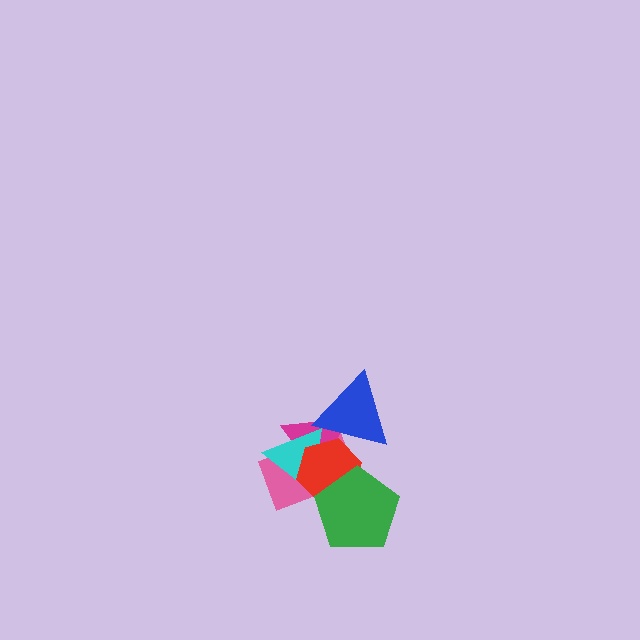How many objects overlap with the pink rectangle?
5 objects overlap with the pink rectangle.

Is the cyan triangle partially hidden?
Yes, it is partially covered by another shape.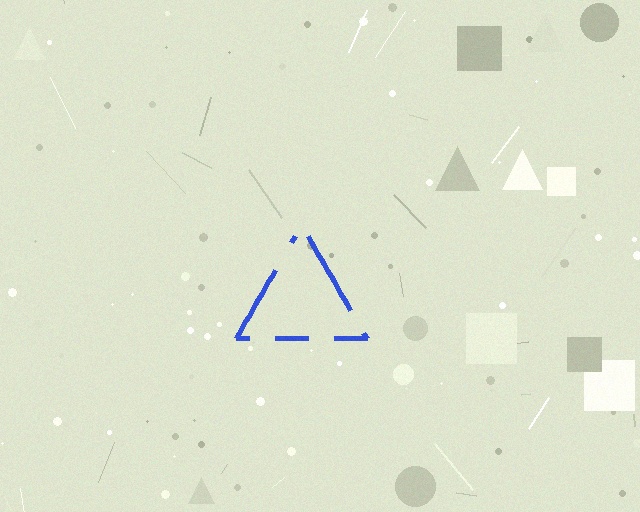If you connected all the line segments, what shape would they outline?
They would outline a triangle.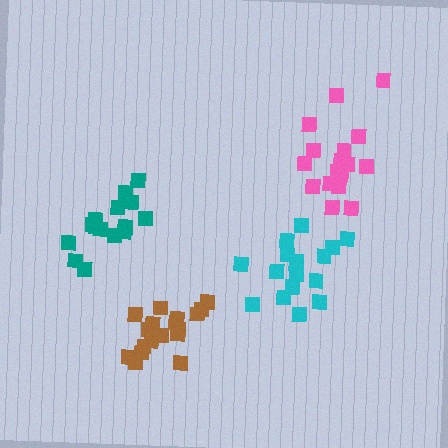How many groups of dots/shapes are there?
There are 4 groups.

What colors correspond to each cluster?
The clusters are colored: teal, cyan, brown, pink.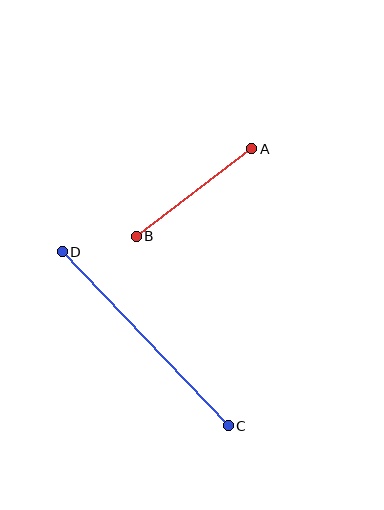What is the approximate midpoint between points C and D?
The midpoint is at approximately (145, 339) pixels.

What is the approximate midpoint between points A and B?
The midpoint is at approximately (194, 193) pixels.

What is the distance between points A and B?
The distance is approximately 145 pixels.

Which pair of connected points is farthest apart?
Points C and D are farthest apart.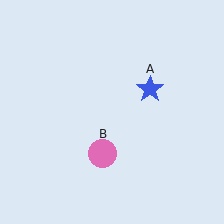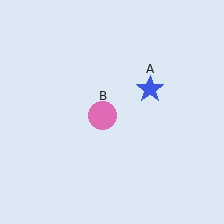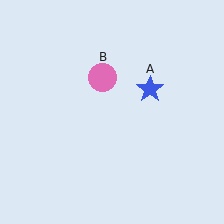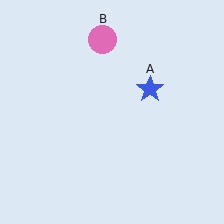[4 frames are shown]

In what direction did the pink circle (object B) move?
The pink circle (object B) moved up.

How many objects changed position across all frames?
1 object changed position: pink circle (object B).